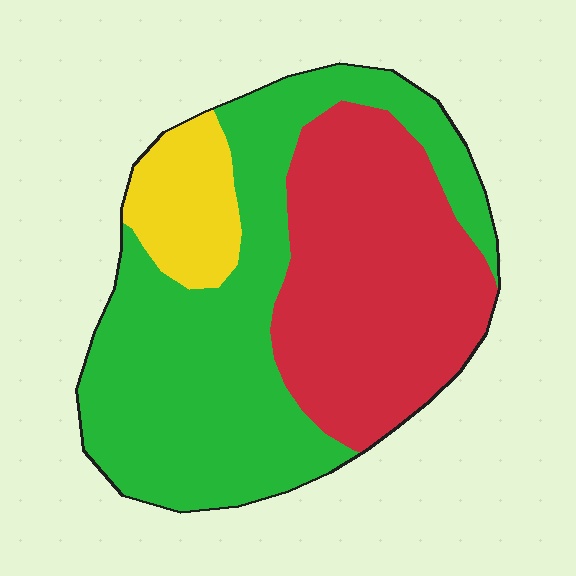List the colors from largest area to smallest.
From largest to smallest: green, red, yellow.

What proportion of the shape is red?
Red takes up about two fifths (2/5) of the shape.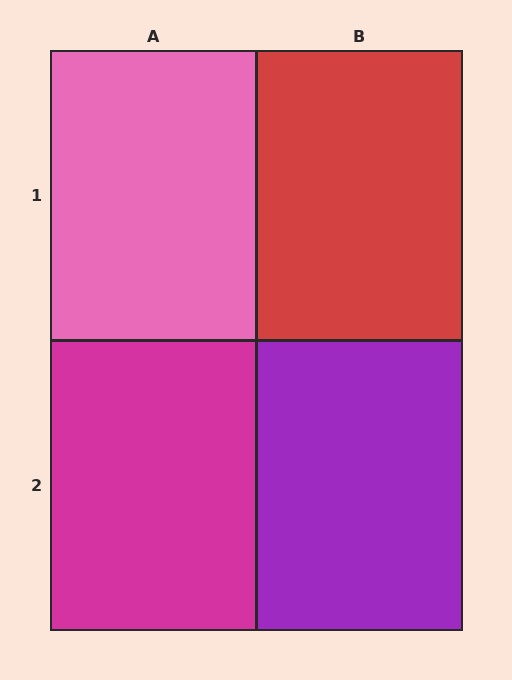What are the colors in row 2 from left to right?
Magenta, purple.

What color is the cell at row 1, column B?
Red.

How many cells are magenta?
1 cell is magenta.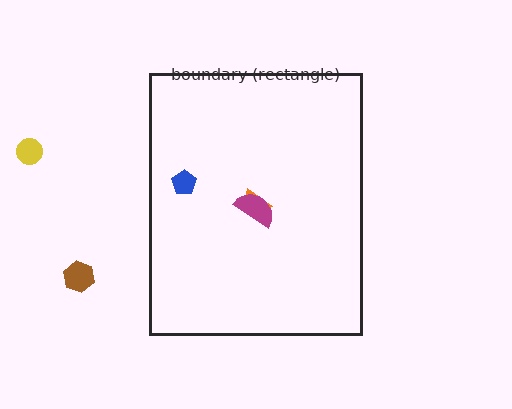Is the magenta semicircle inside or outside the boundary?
Inside.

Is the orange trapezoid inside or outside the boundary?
Inside.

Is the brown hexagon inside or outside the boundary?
Outside.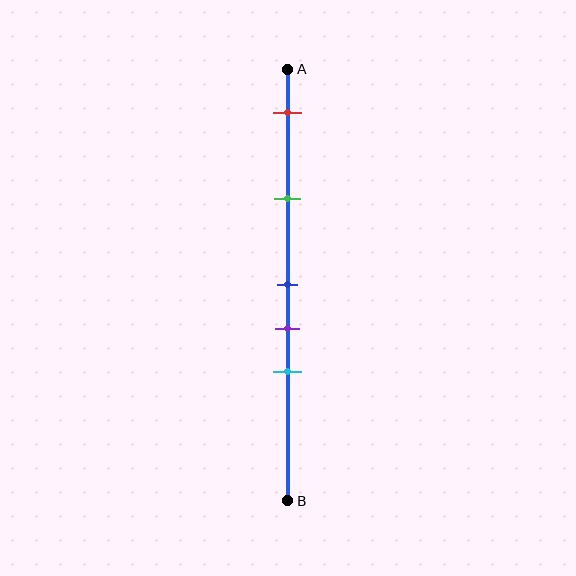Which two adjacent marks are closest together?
The blue and purple marks are the closest adjacent pair.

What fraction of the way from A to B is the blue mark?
The blue mark is approximately 50% (0.5) of the way from A to B.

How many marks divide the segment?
There are 5 marks dividing the segment.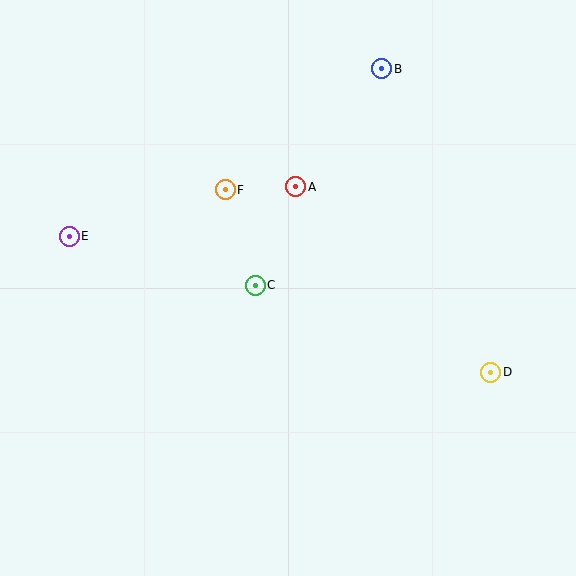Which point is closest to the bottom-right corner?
Point D is closest to the bottom-right corner.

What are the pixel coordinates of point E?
Point E is at (69, 236).